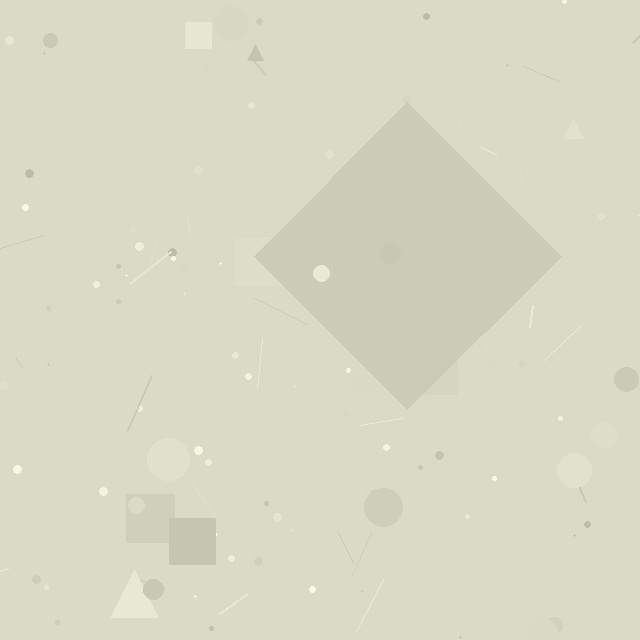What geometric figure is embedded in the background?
A diamond is embedded in the background.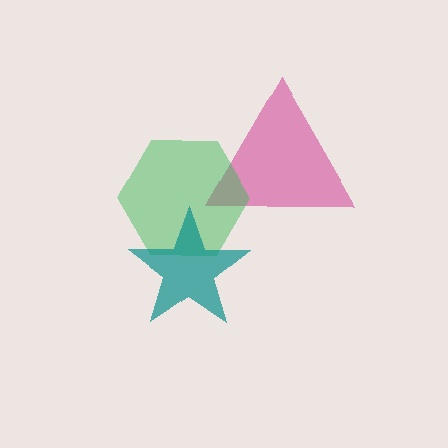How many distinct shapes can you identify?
There are 3 distinct shapes: a magenta triangle, a green hexagon, a teal star.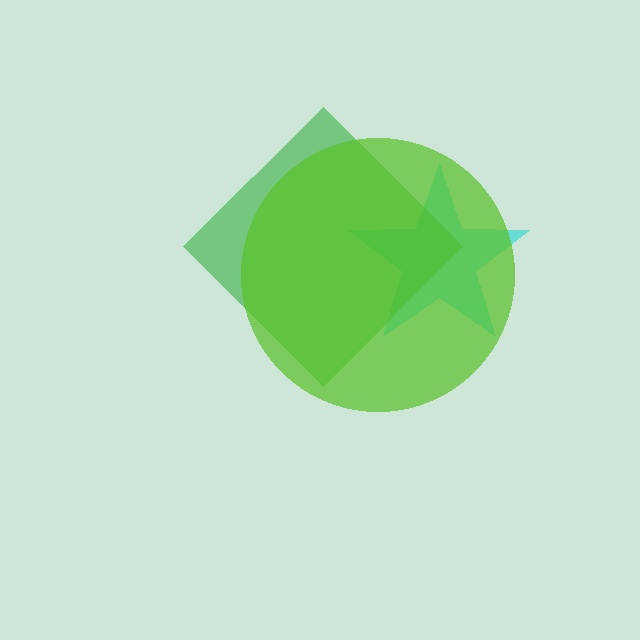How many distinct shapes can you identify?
There are 3 distinct shapes: a cyan star, a green diamond, a lime circle.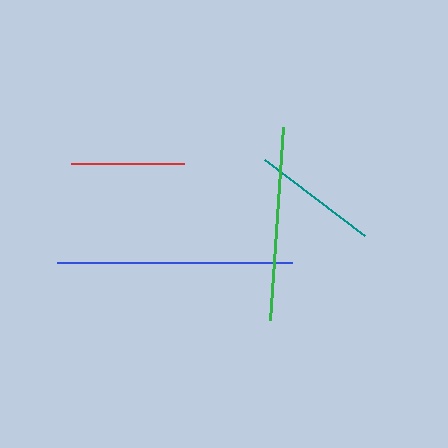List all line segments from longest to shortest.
From longest to shortest: blue, green, teal, red.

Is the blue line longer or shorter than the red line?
The blue line is longer than the red line.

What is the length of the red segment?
The red segment is approximately 113 pixels long.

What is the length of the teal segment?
The teal segment is approximately 126 pixels long.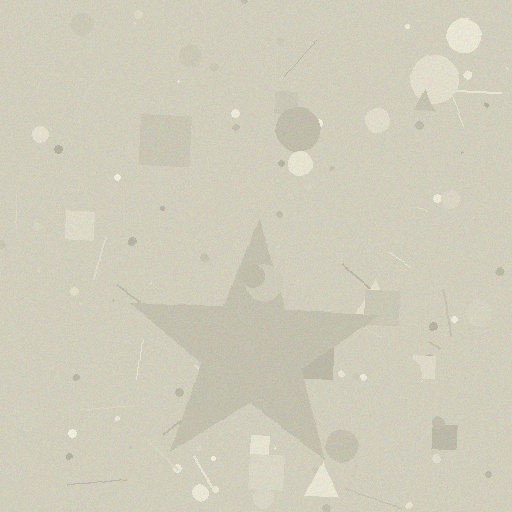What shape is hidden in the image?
A star is hidden in the image.